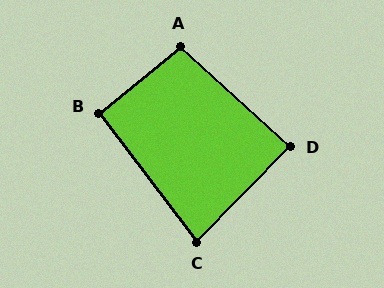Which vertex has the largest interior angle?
A, at approximately 98 degrees.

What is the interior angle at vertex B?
Approximately 92 degrees (approximately right).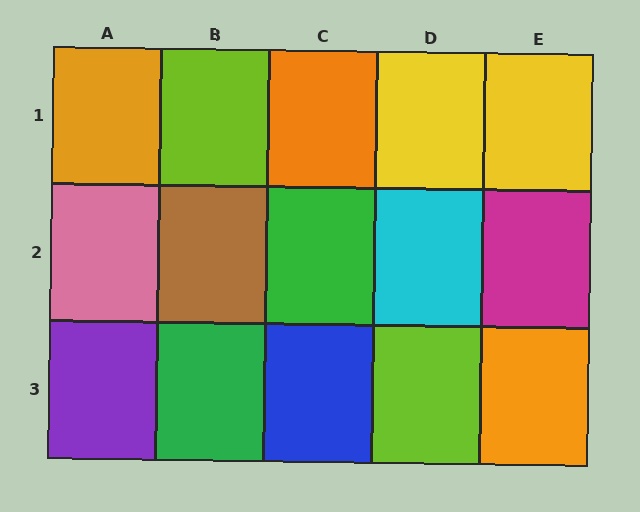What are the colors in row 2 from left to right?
Pink, brown, green, cyan, magenta.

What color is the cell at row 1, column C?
Orange.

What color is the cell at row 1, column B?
Lime.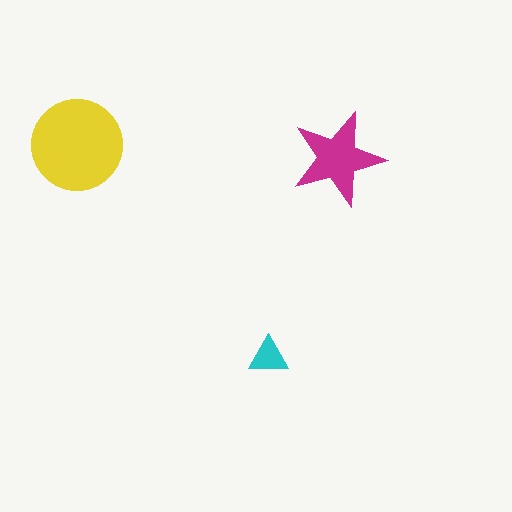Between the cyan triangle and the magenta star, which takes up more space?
The magenta star.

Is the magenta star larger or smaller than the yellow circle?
Smaller.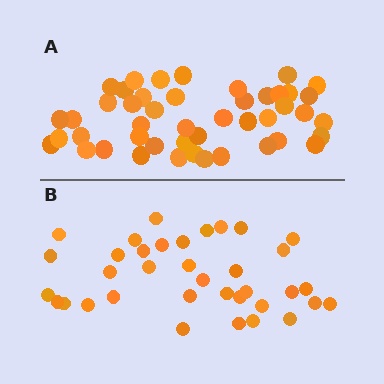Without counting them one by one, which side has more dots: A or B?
Region A (the top region) has more dots.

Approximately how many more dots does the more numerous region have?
Region A has roughly 10 or so more dots than region B.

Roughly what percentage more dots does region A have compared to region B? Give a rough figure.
About 30% more.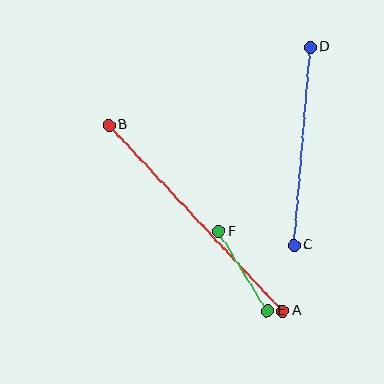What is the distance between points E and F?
The distance is approximately 93 pixels.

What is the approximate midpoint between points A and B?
The midpoint is at approximately (196, 218) pixels.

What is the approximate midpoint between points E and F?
The midpoint is at approximately (243, 271) pixels.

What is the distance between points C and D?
The distance is approximately 199 pixels.